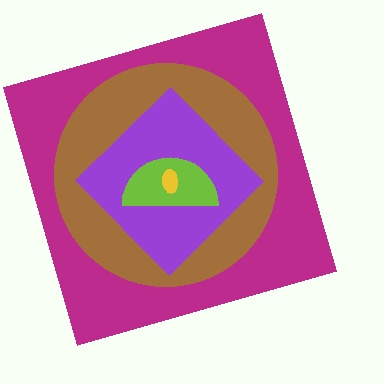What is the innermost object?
The yellow ellipse.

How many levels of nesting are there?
5.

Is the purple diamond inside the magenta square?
Yes.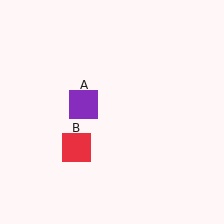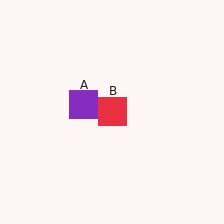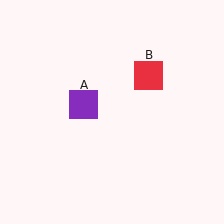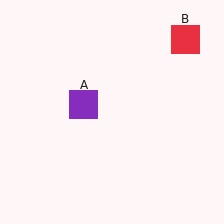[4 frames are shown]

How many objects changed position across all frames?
1 object changed position: red square (object B).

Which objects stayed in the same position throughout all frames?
Purple square (object A) remained stationary.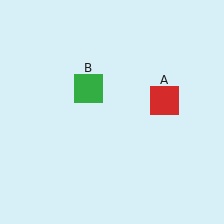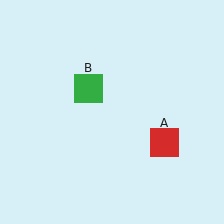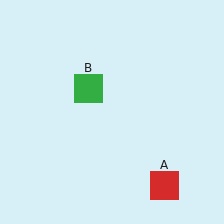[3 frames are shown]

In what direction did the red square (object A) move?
The red square (object A) moved down.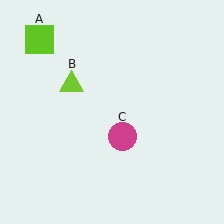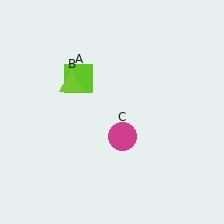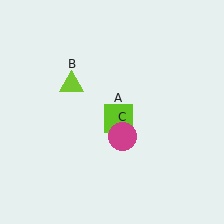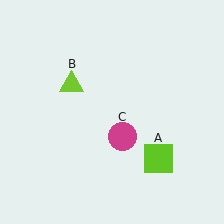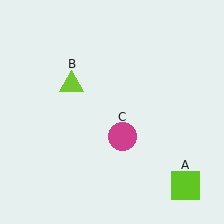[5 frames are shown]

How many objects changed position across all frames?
1 object changed position: lime square (object A).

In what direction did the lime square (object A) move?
The lime square (object A) moved down and to the right.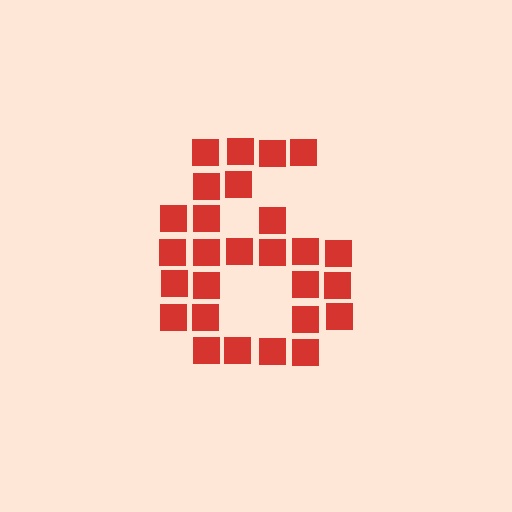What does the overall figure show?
The overall figure shows the digit 6.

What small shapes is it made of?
It is made of small squares.